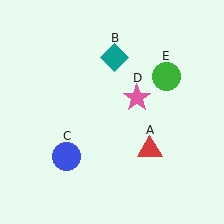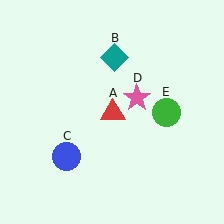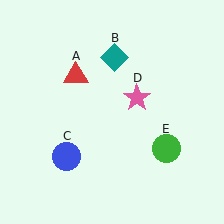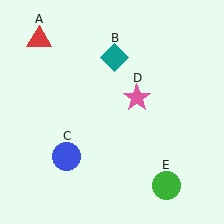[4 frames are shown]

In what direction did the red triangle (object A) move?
The red triangle (object A) moved up and to the left.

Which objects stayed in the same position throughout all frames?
Teal diamond (object B) and blue circle (object C) and pink star (object D) remained stationary.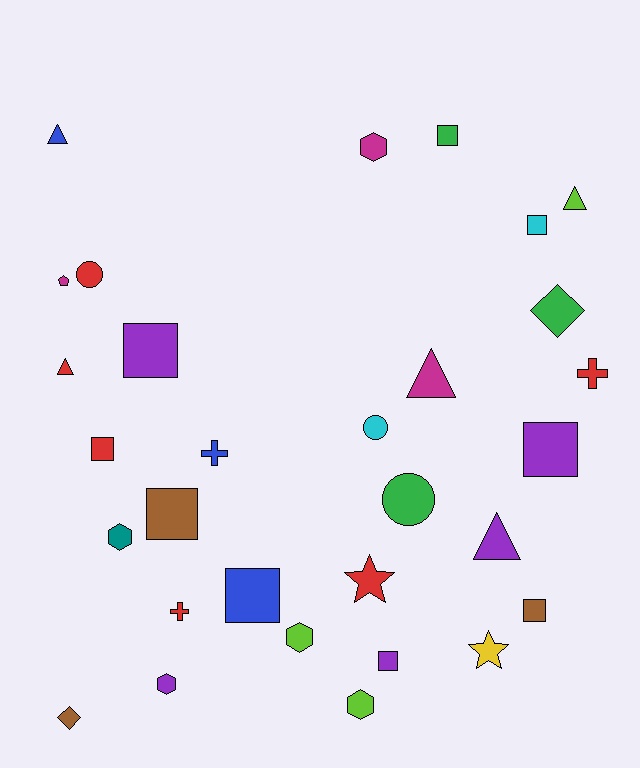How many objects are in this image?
There are 30 objects.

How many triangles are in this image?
There are 5 triangles.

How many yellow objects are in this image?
There is 1 yellow object.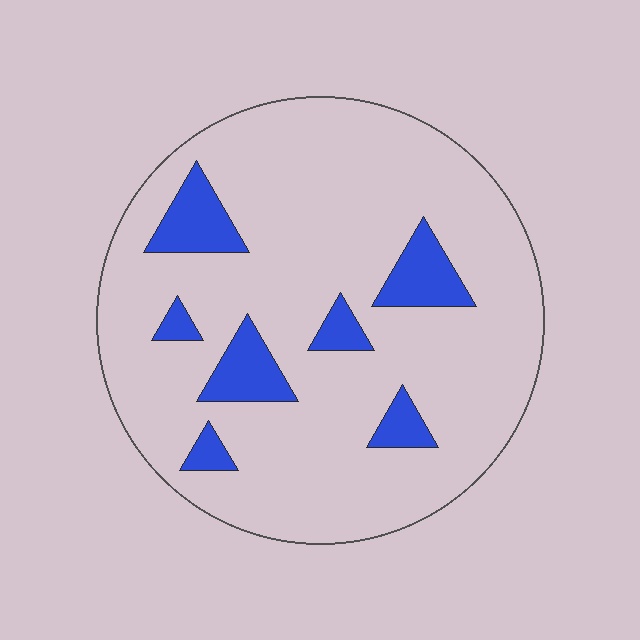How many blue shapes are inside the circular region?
7.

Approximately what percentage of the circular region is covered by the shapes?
Approximately 15%.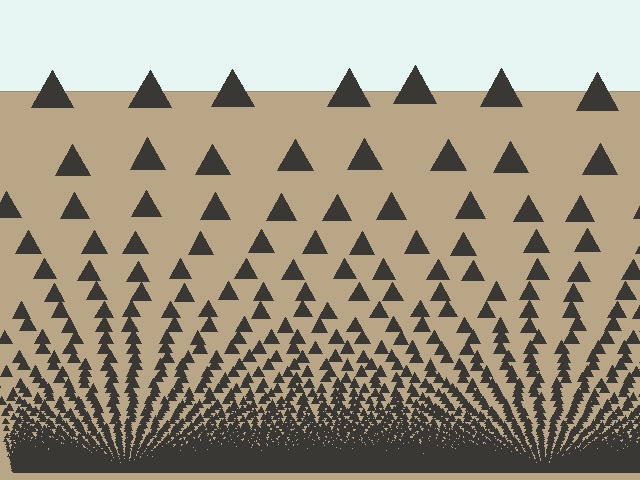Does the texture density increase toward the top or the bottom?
Density increases toward the bottom.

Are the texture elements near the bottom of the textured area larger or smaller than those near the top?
Smaller. The gradient is inverted — elements near the bottom are smaller and denser.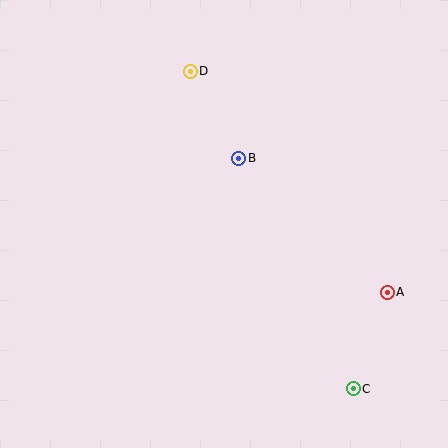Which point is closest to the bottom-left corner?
Point C is closest to the bottom-left corner.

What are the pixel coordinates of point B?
Point B is at (239, 158).